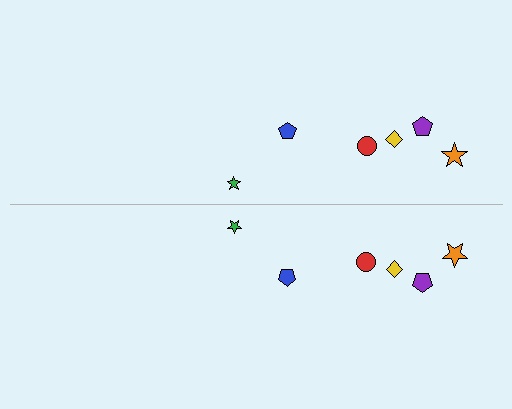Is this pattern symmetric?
Yes, this pattern has bilateral (reflection) symmetry.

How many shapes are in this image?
There are 12 shapes in this image.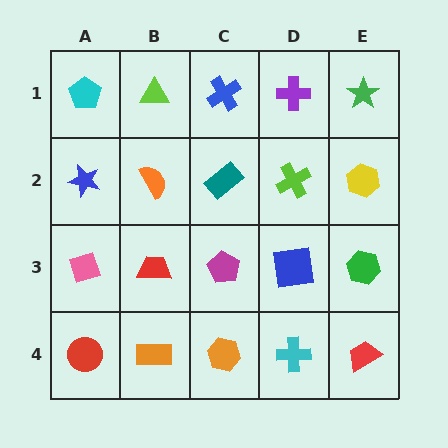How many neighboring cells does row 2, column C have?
4.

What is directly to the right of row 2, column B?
A teal rectangle.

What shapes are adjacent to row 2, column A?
A cyan pentagon (row 1, column A), a pink diamond (row 3, column A), an orange semicircle (row 2, column B).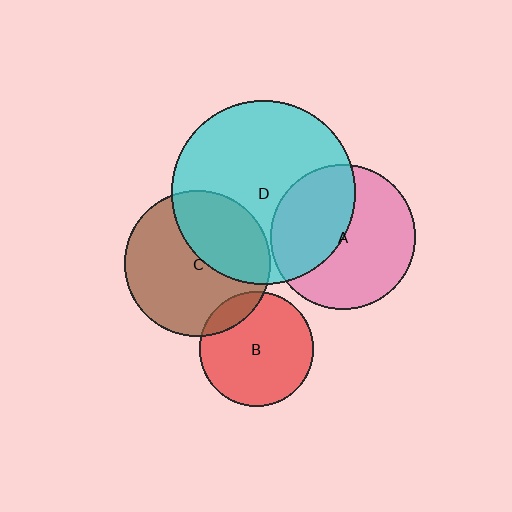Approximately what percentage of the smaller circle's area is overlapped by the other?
Approximately 15%.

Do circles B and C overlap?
Yes.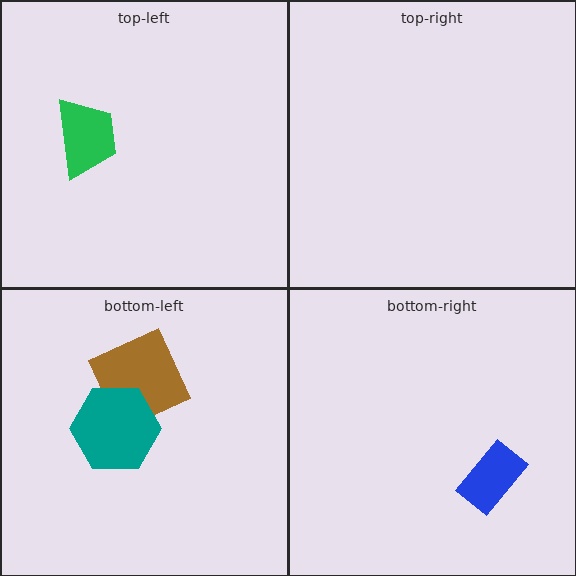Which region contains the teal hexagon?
The bottom-left region.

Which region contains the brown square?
The bottom-left region.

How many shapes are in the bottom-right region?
1.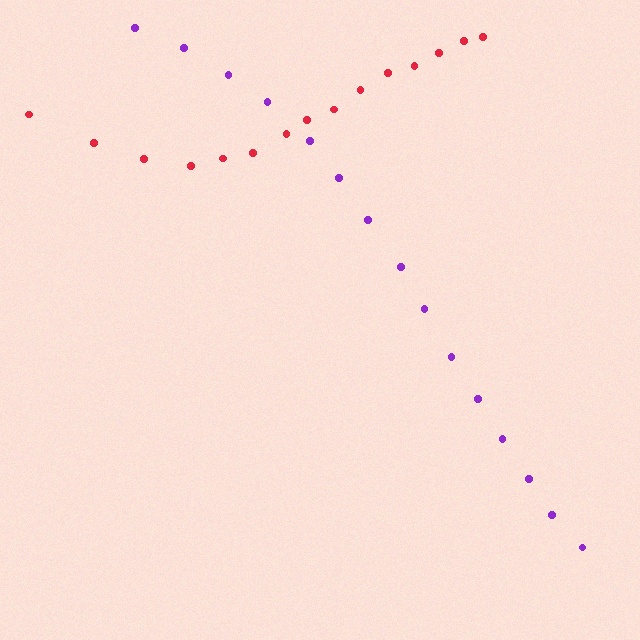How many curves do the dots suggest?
There are 2 distinct paths.